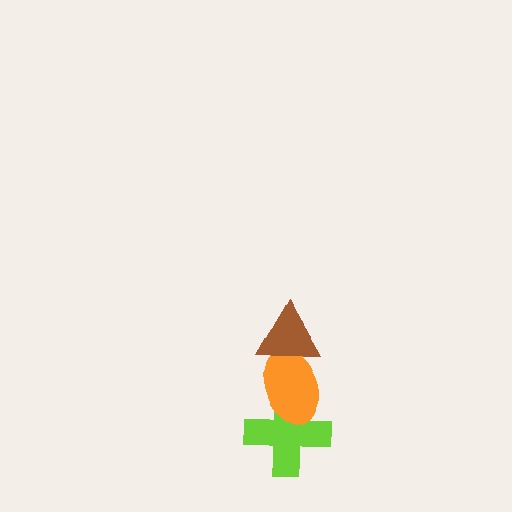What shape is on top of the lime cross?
The orange ellipse is on top of the lime cross.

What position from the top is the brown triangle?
The brown triangle is 1st from the top.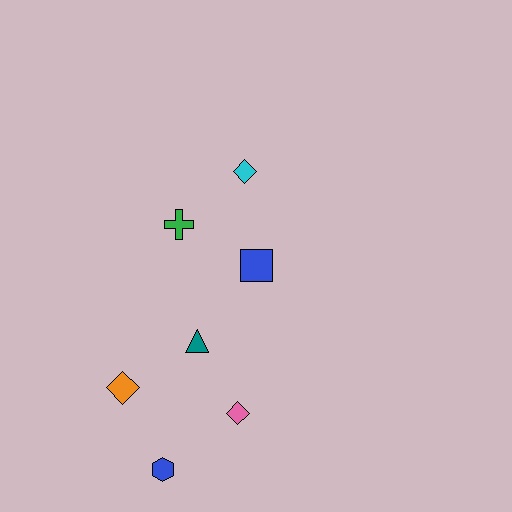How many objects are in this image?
There are 7 objects.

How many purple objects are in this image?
There are no purple objects.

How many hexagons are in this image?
There is 1 hexagon.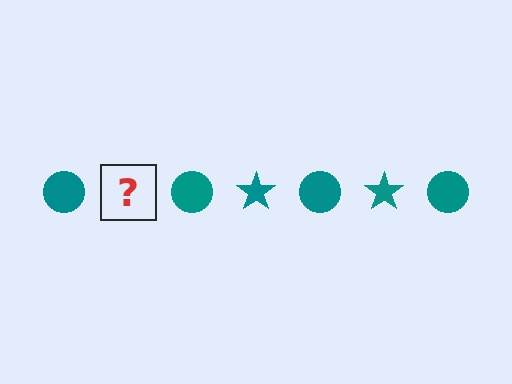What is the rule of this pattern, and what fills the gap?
The rule is that the pattern cycles through circle, star shapes in teal. The gap should be filled with a teal star.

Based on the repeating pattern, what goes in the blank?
The blank should be a teal star.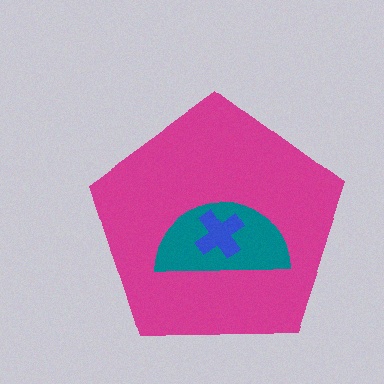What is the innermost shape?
The blue cross.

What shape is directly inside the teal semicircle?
The blue cross.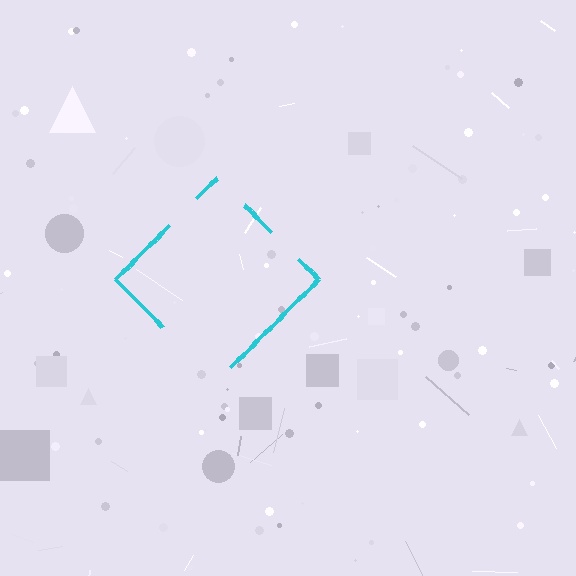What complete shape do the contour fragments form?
The contour fragments form a diamond.